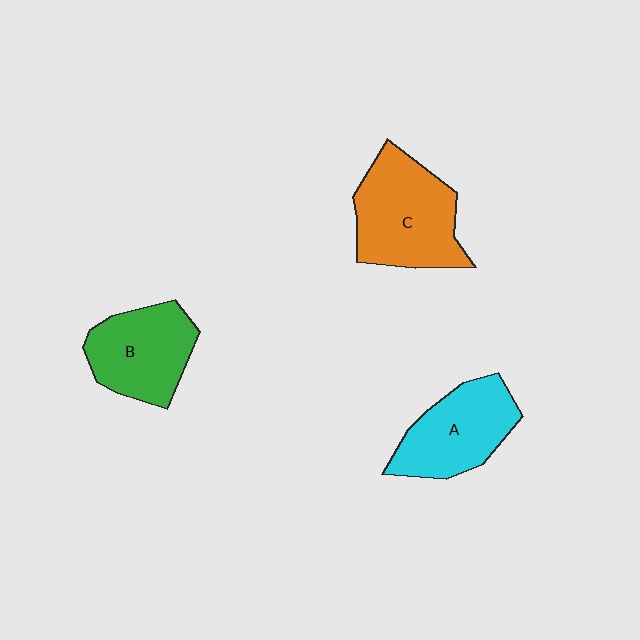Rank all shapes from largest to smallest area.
From largest to smallest: C (orange), A (cyan), B (green).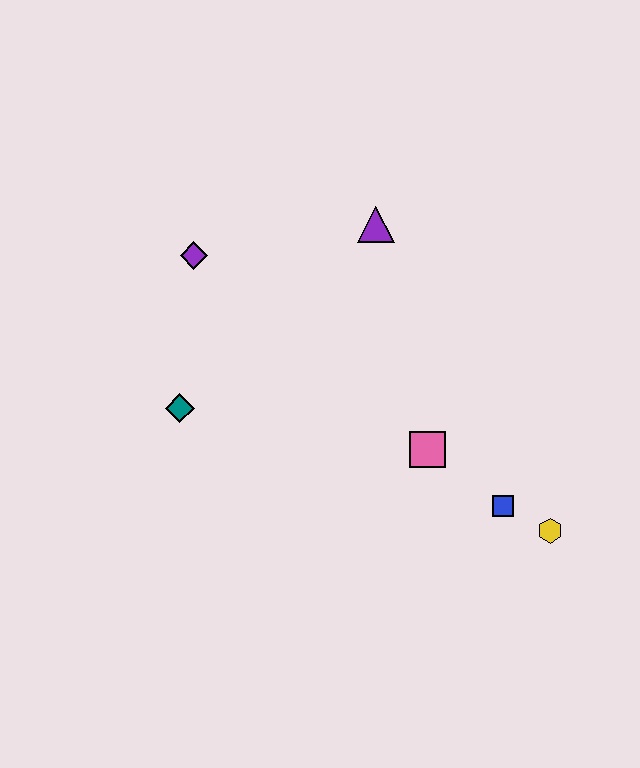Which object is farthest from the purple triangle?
The yellow hexagon is farthest from the purple triangle.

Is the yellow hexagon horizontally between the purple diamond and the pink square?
No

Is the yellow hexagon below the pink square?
Yes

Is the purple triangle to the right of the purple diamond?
Yes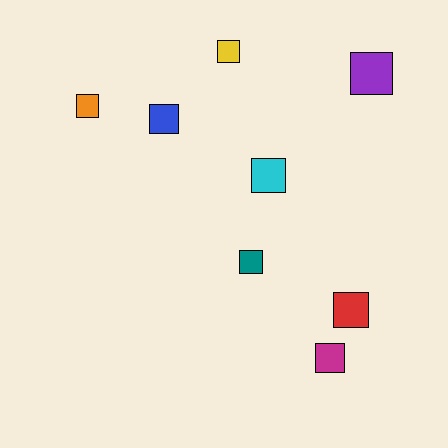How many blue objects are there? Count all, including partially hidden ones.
There is 1 blue object.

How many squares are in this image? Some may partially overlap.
There are 8 squares.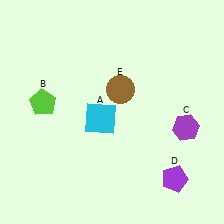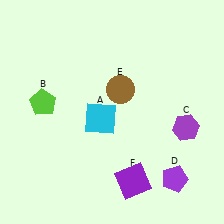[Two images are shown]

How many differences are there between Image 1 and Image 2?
There is 1 difference between the two images.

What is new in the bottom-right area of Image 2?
A purple square (F) was added in the bottom-right area of Image 2.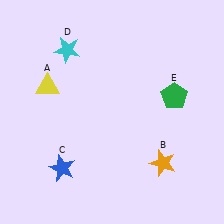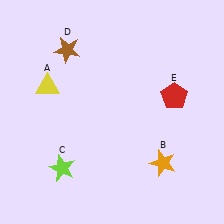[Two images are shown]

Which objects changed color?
C changed from blue to lime. D changed from cyan to brown. E changed from green to red.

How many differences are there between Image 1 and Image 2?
There are 3 differences between the two images.